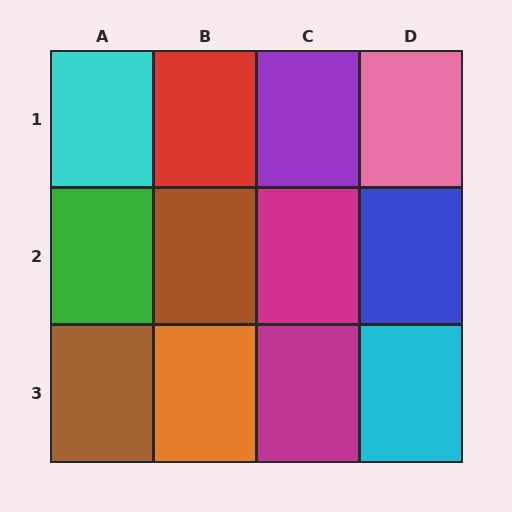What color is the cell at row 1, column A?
Cyan.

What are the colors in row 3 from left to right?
Brown, orange, magenta, cyan.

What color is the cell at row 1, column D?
Pink.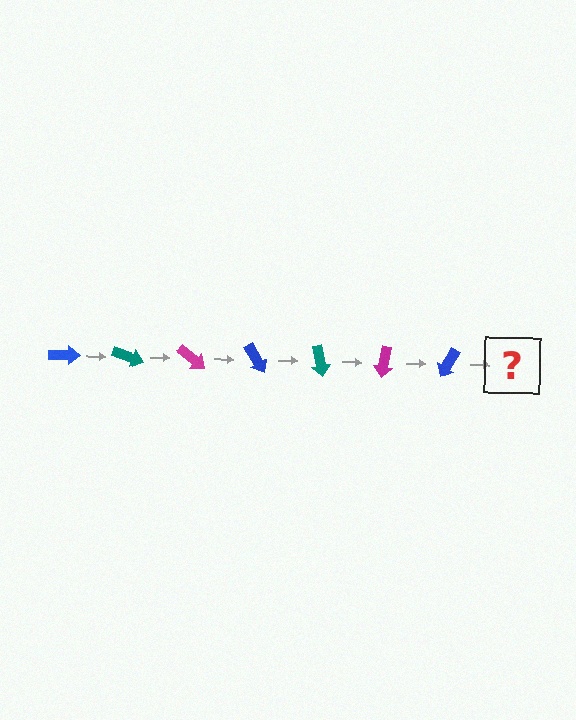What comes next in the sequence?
The next element should be a teal arrow, rotated 140 degrees from the start.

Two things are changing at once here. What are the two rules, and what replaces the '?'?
The two rules are that it rotates 20 degrees each step and the color cycles through blue, teal, and magenta. The '?' should be a teal arrow, rotated 140 degrees from the start.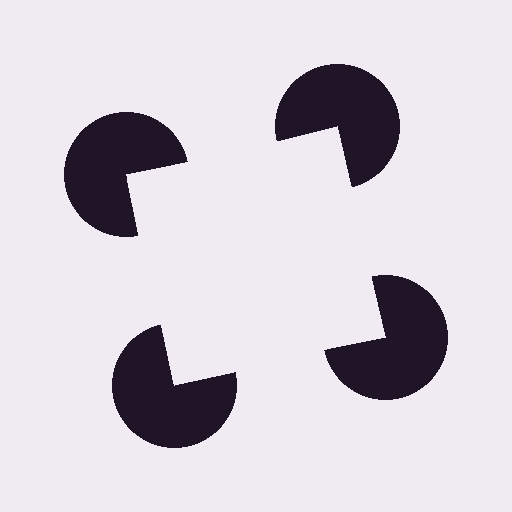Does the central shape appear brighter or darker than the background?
It typically appears slightly brighter than the background, even though no actual brightness change is drawn.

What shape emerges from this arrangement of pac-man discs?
An illusory square — its edges are inferred from the aligned wedge cuts in the pac-man discs, not physically drawn.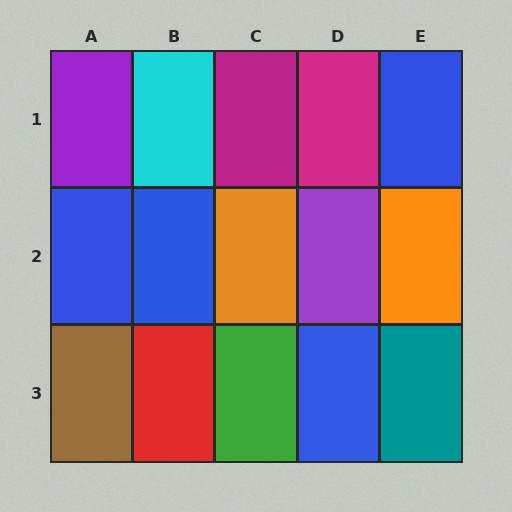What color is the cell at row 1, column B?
Cyan.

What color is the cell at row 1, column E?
Blue.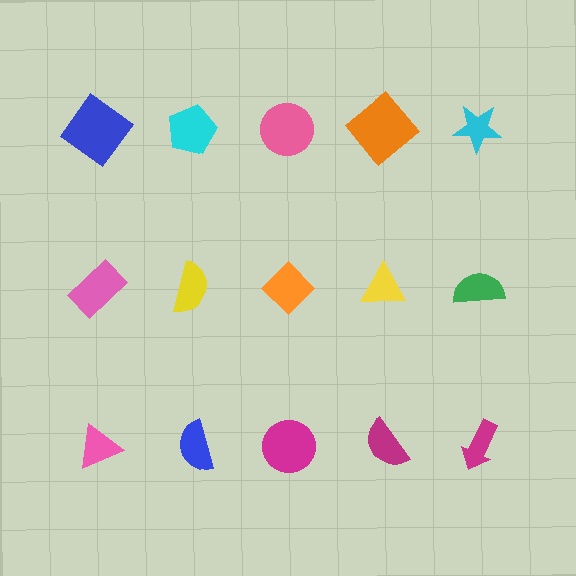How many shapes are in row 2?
5 shapes.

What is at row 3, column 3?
A magenta circle.